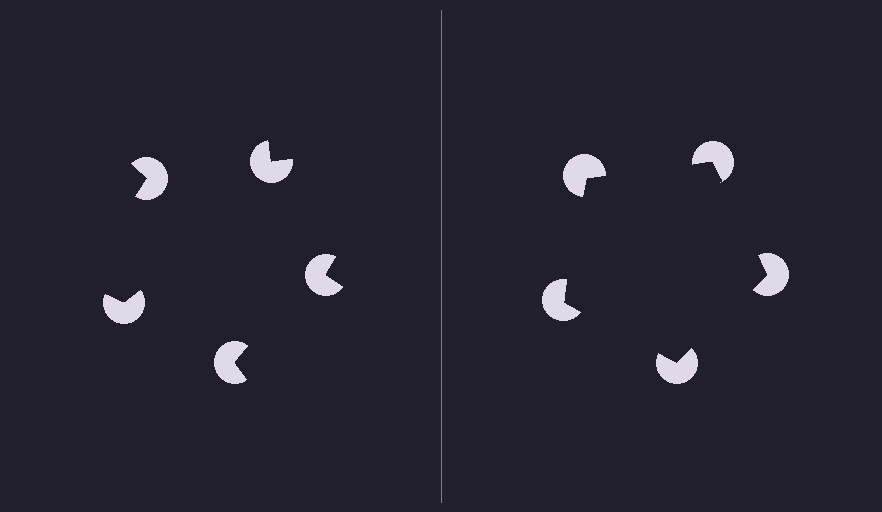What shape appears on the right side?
An illusory pentagon.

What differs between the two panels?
The pac-man discs are positioned identically on both sides; only the wedge orientations differ. On the right they align to a pentagon; on the left they are misaligned.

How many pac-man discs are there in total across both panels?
10 — 5 on each side.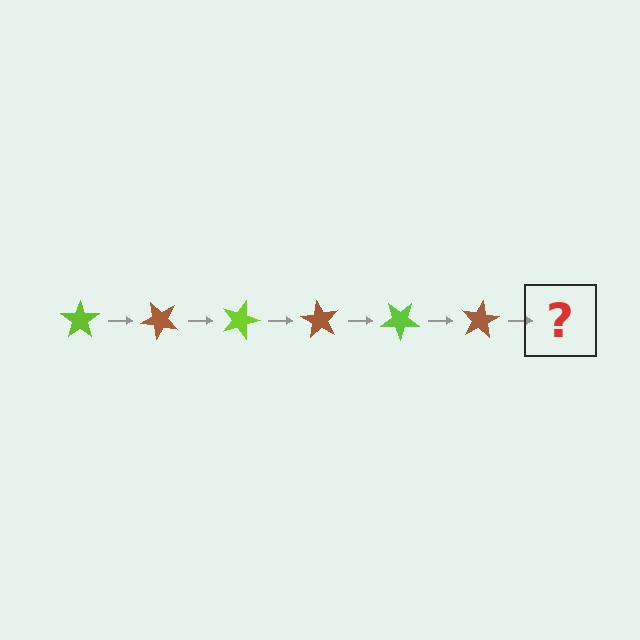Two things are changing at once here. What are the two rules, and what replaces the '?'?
The two rules are that it rotates 45 degrees each step and the color cycles through lime and brown. The '?' should be a lime star, rotated 270 degrees from the start.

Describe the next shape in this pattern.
It should be a lime star, rotated 270 degrees from the start.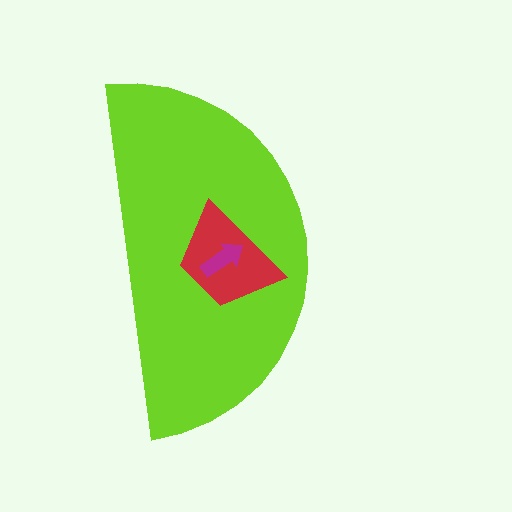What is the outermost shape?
The lime semicircle.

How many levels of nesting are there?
3.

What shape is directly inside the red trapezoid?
The magenta arrow.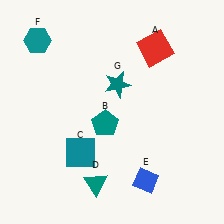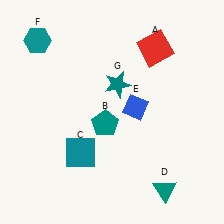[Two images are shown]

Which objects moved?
The objects that moved are: the teal triangle (D), the blue diamond (E).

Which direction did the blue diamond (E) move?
The blue diamond (E) moved up.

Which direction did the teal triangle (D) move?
The teal triangle (D) moved right.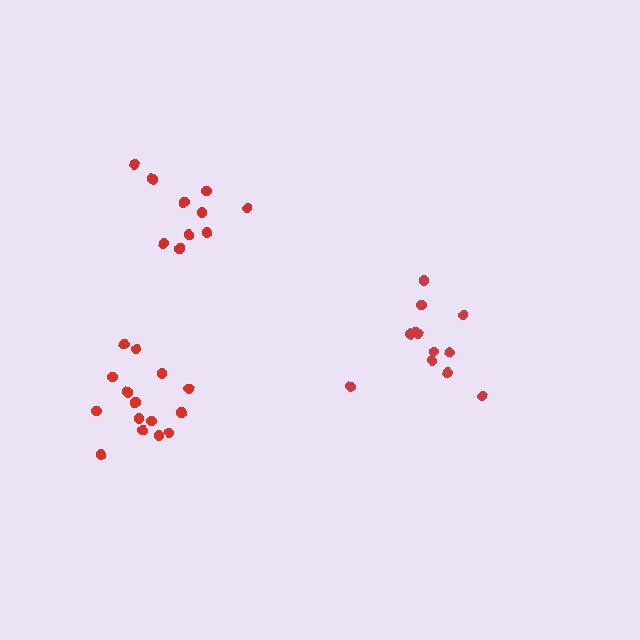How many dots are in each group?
Group 1: 12 dots, Group 2: 15 dots, Group 3: 11 dots (38 total).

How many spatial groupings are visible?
There are 3 spatial groupings.